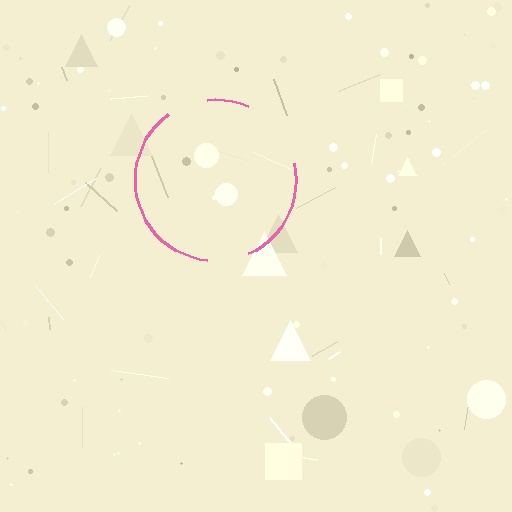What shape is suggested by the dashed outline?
The dashed outline suggests a circle.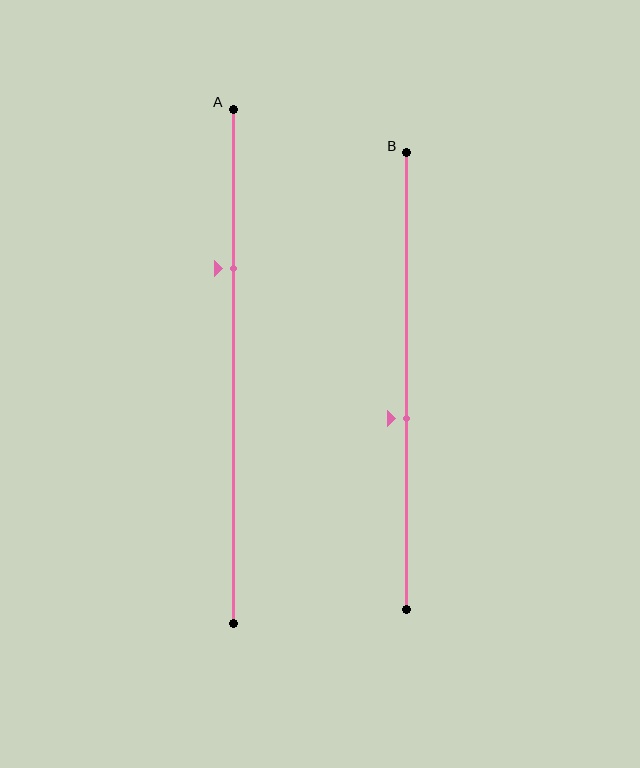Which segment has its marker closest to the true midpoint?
Segment B has its marker closest to the true midpoint.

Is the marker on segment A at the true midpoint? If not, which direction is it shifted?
No, the marker on segment A is shifted upward by about 19% of the segment length.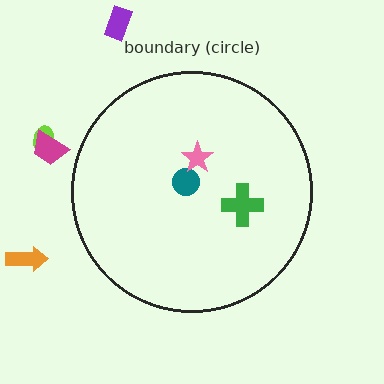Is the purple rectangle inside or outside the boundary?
Outside.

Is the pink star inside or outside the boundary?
Inside.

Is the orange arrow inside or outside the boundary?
Outside.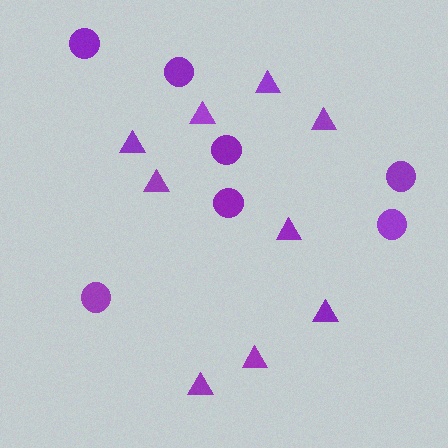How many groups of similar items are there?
There are 2 groups: one group of circles (7) and one group of triangles (9).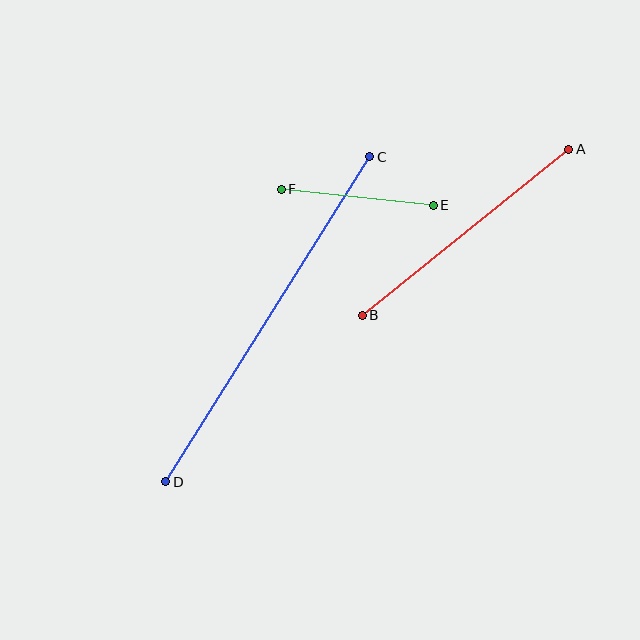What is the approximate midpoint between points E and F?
The midpoint is at approximately (357, 197) pixels.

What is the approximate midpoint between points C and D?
The midpoint is at approximately (268, 319) pixels.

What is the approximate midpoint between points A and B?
The midpoint is at approximately (466, 232) pixels.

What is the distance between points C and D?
The distance is approximately 384 pixels.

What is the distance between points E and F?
The distance is approximately 153 pixels.